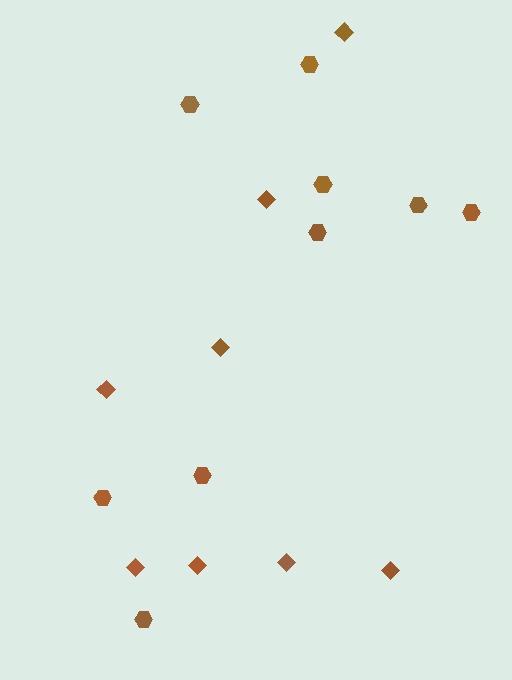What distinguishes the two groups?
There are 2 groups: one group of diamonds (8) and one group of hexagons (9).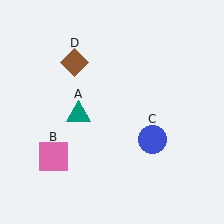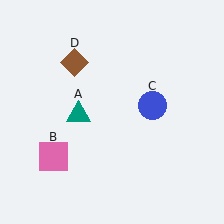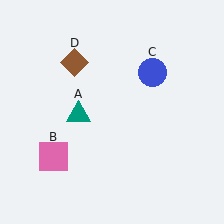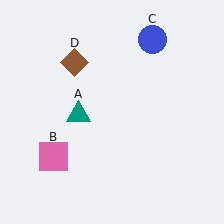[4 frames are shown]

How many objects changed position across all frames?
1 object changed position: blue circle (object C).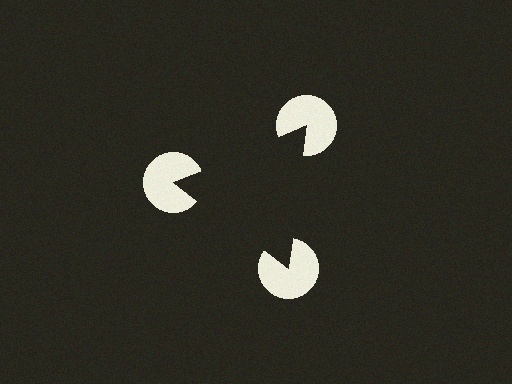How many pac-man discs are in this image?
There are 3 — one at each vertex of the illusory triangle.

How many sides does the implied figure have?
3 sides.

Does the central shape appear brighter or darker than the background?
It typically appears slightly darker than the background, even though no actual brightness change is drawn.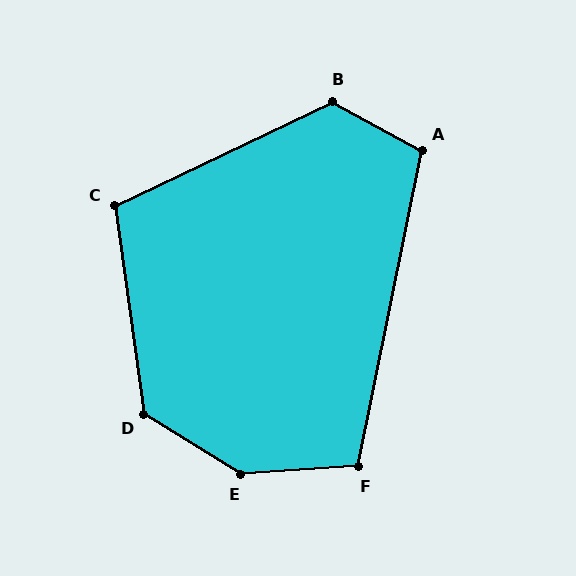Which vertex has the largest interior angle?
E, at approximately 145 degrees.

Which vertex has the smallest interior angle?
F, at approximately 105 degrees.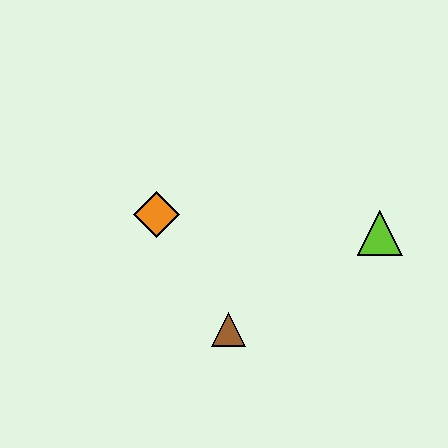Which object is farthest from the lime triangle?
The orange diamond is farthest from the lime triangle.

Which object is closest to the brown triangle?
The orange diamond is closest to the brown triangle.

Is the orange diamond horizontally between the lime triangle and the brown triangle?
No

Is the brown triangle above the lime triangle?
No